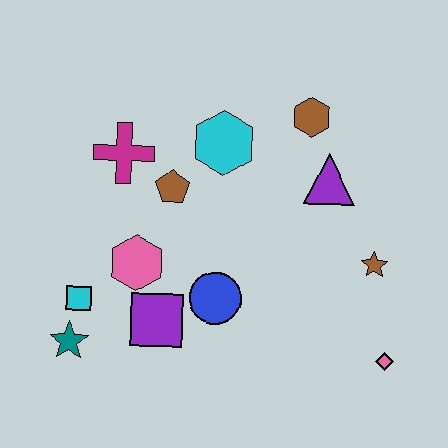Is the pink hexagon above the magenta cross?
No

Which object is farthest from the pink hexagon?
The pink diamond is farthest from the pink hexagon.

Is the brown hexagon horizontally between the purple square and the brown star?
Yes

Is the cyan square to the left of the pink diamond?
Yes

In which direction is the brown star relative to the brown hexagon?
The brown star is below the brown hexagon.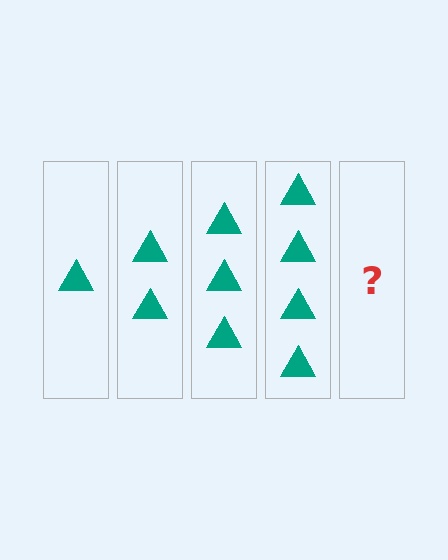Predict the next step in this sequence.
The next step is 5 triangles.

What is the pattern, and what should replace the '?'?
The pattern is that each step adds one more triangle. The '?' should be 5 triangles.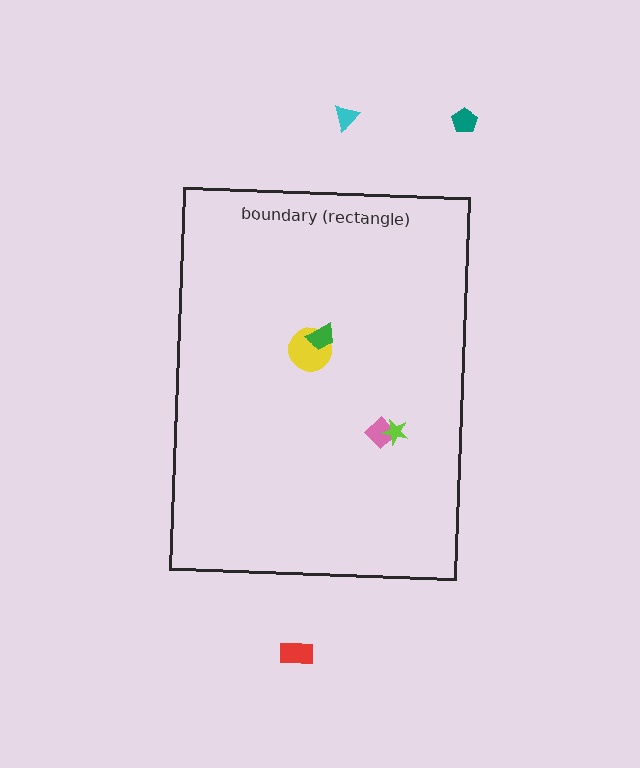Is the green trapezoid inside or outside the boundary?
Inside.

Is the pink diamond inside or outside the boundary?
Inside.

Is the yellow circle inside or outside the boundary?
Inside.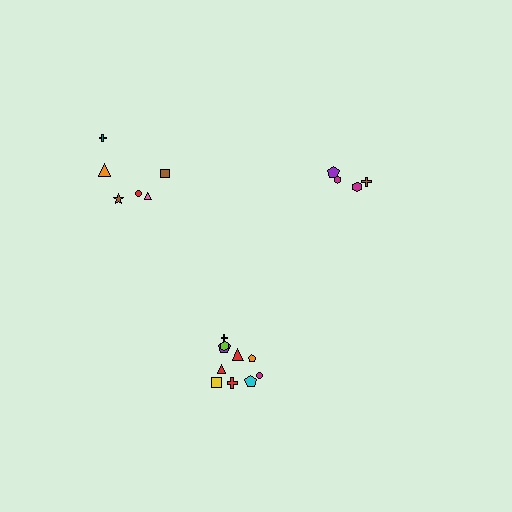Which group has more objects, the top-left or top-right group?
The top-left group.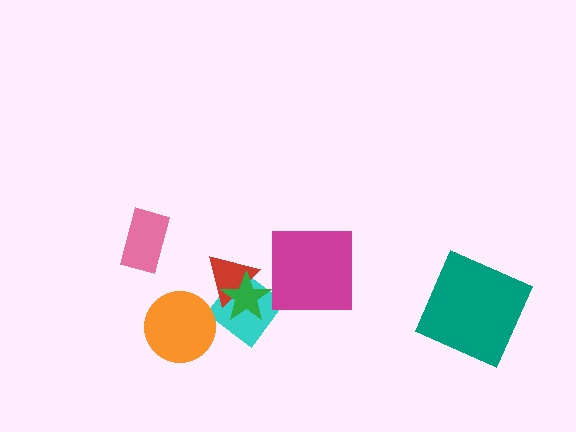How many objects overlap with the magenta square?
0 objects overlap with the magenta square.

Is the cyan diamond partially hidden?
Yes, it is partially covered by another shape.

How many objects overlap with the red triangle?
2 objects overlap with the red triangle.